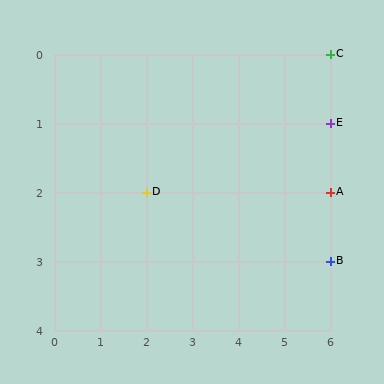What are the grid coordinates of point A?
Point A is at grid coordinates (6, 2).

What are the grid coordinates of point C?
Point C is at grid coordinates (6, 0).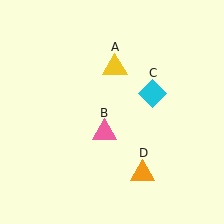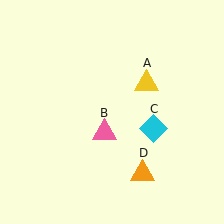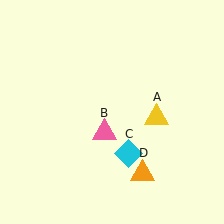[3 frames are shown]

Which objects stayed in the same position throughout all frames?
Pink triangle (object B) and orange triangle (object D) remained stationary.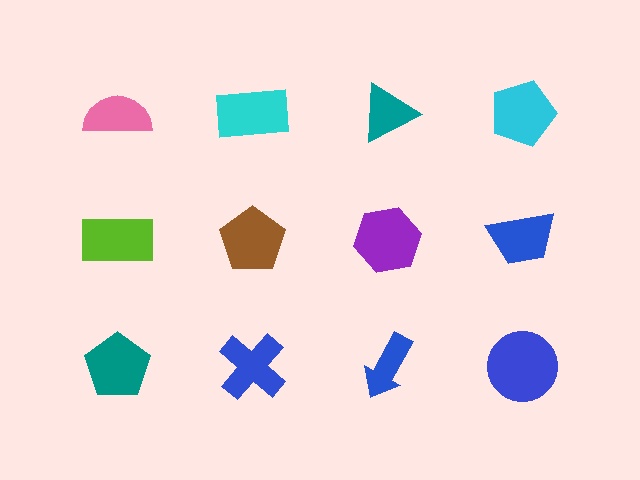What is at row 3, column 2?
A blue cross.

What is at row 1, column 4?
A cyan pentagon.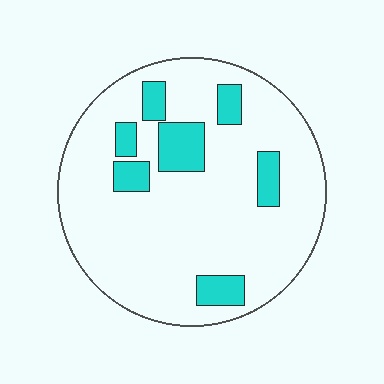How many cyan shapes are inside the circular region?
7.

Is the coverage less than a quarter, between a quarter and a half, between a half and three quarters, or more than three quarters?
Less than a quarter.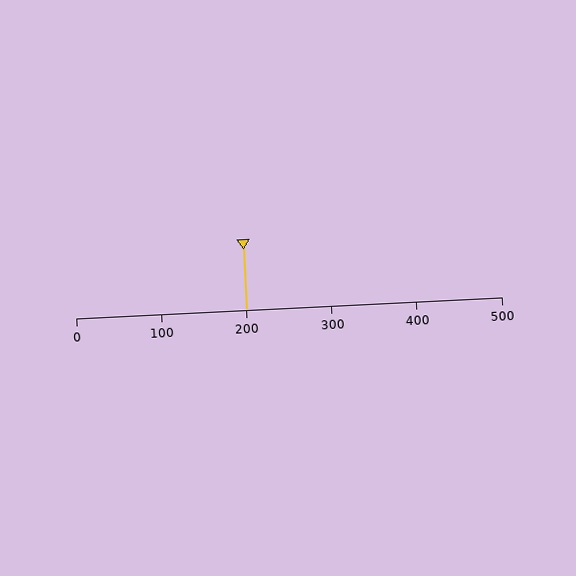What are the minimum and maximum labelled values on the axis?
The axis runs from 0 to 500.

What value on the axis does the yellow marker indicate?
The marker indicates approximately 200.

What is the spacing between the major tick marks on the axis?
The major ticks are spaced 100 apart.